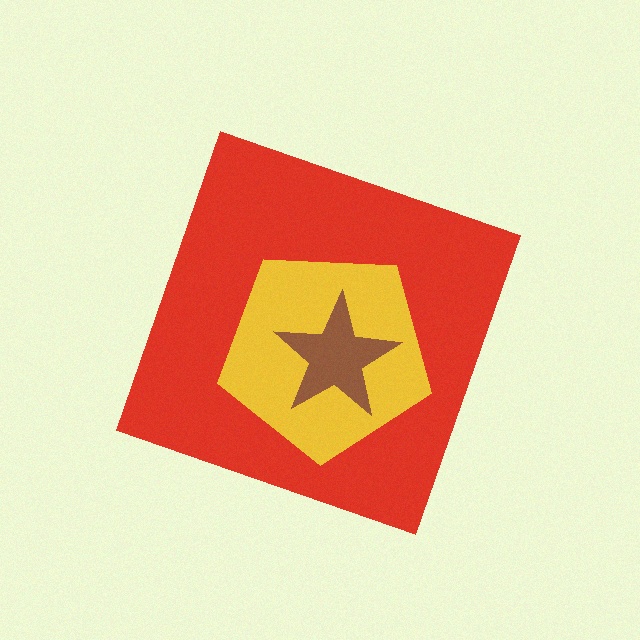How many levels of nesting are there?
3.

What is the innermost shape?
The brown star.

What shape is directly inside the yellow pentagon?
The brown star.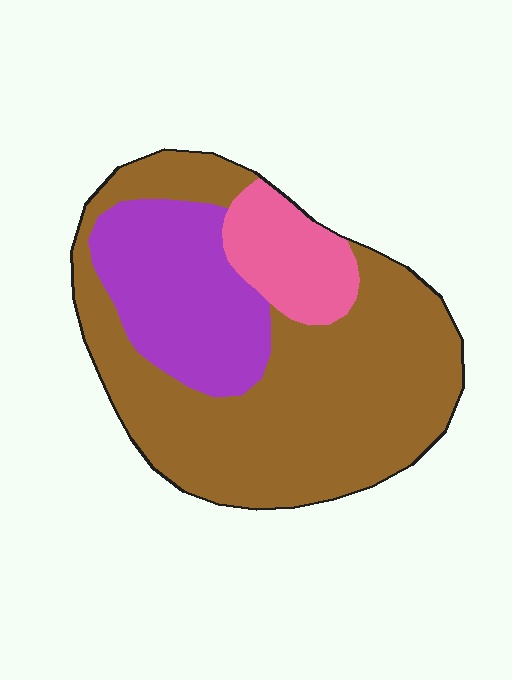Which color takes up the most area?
Brown, at roughly 65%.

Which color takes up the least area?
Pink, at roughly 15%.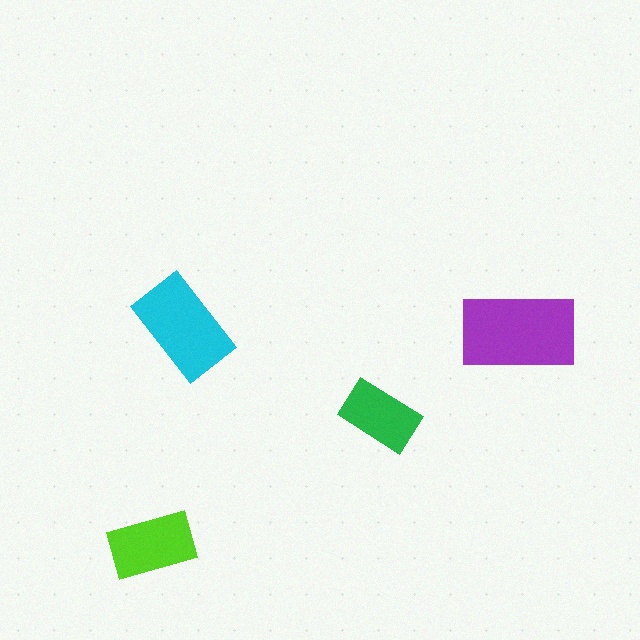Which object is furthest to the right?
The purple rectangle is rightmost.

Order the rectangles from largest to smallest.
the purple one, the cyan one, the lime one, the green one.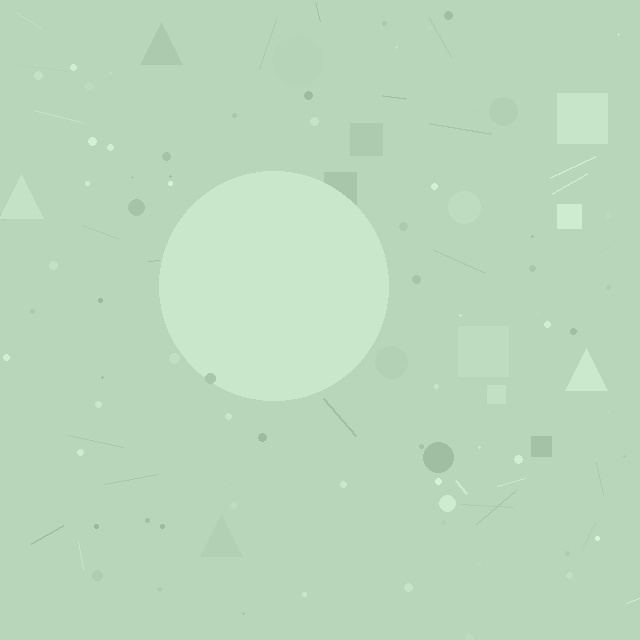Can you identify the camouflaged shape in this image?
The camouflaged shape is a circle.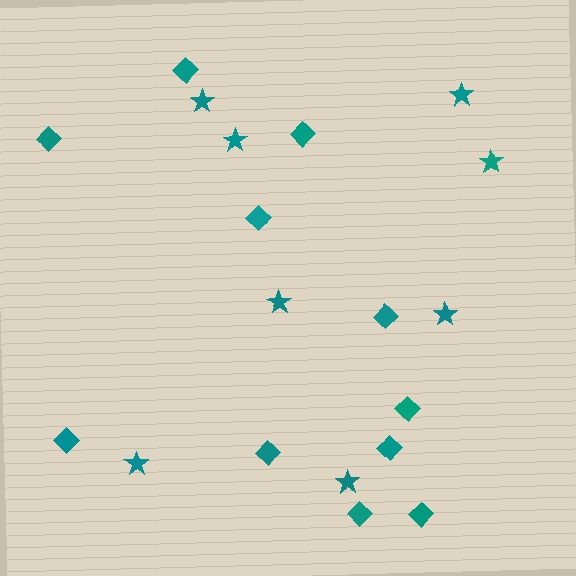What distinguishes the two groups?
There are 2 groups: one group of stars (8) and one group of diamonds (11).